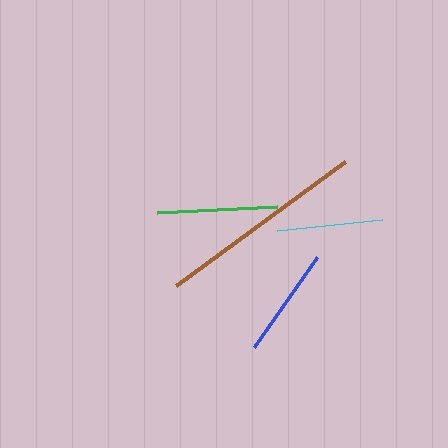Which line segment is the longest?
The brown line is the longest at approximately 209 pixels.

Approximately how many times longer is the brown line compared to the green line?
The brown line is approximately 1.7 times the length of the green line.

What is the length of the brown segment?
The brown segment is approximately 209 pixels long.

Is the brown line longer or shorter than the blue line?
The brown line is longer than the blue line.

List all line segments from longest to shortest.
From longest to shortest: brown, green, blue, cyan.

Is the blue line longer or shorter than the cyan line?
The blue line is longer than the cyan line.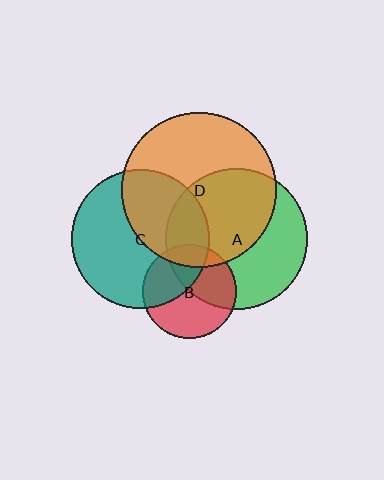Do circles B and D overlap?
Yes.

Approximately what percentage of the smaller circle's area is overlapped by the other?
Approximately 15%.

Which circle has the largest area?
Circle D (orange).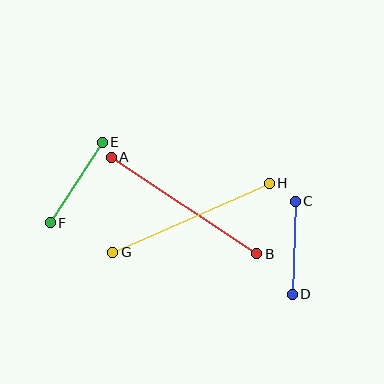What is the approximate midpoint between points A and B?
The midpoint is at approximately (184, 205) pixels.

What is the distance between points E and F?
The distance is approximately 96 pixels.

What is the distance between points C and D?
The distance is approximately 93 pixels.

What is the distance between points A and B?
The distance is approximately 175 pixels.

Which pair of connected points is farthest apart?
Points A and B are farthest apart.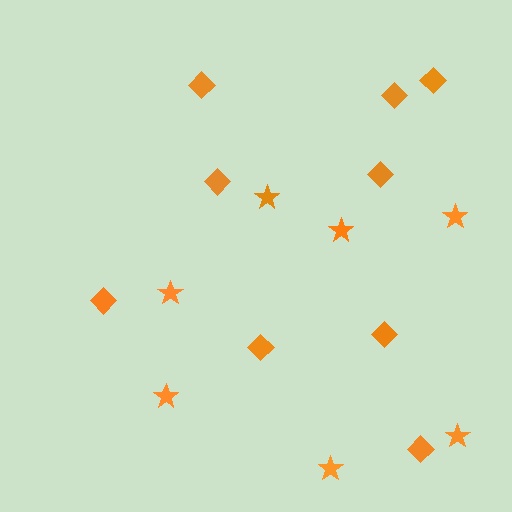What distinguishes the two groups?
There are 2 groups: one group of stars (7) and one group of diamonds (9).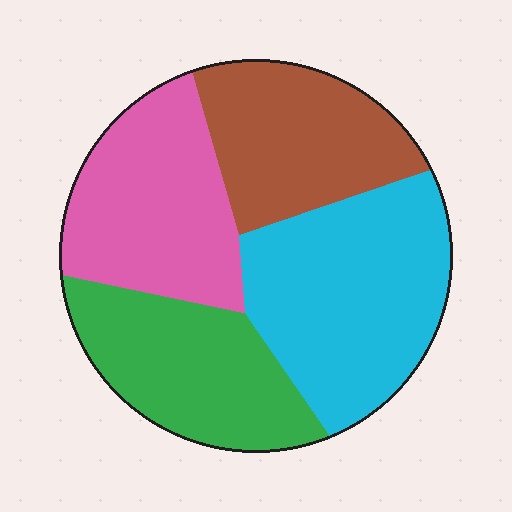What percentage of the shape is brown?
Brown covers about 20% of the shape.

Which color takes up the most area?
Cyan, at roughly 30%.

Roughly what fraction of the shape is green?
Green covers around 25% of the shape.